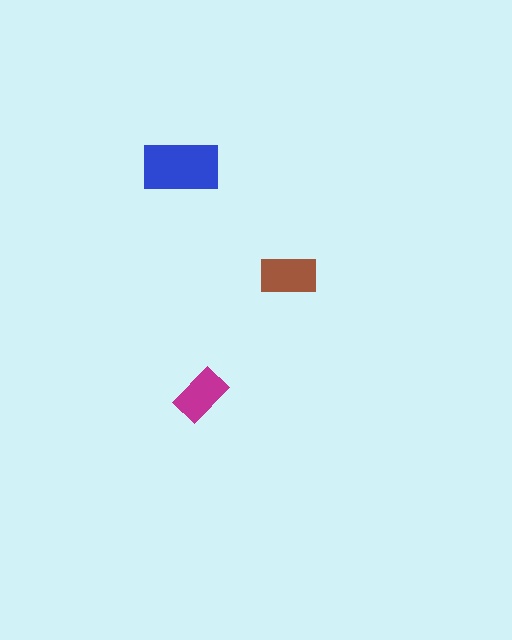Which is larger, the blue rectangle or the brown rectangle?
The blue one.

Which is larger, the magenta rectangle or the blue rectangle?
The blue one.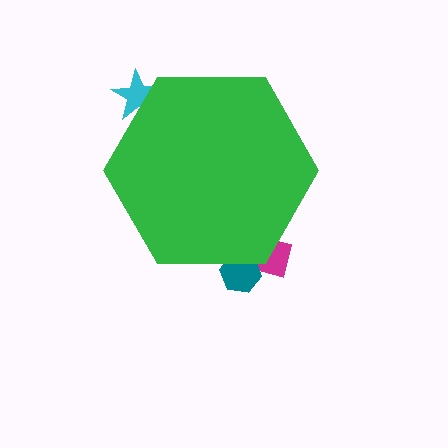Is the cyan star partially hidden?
Yes, the cyan star is partially hidden behind the green hexagon.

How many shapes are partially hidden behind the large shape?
3 shapes are partially hidden.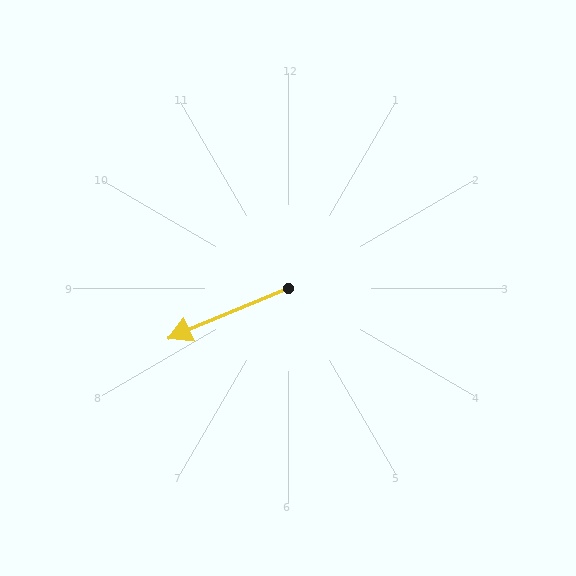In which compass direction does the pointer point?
Southwest.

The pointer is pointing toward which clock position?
Roughly 8 o'clock.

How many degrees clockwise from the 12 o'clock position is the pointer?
Approximately 247 degrees.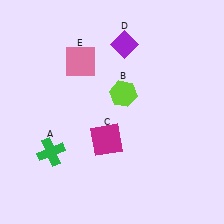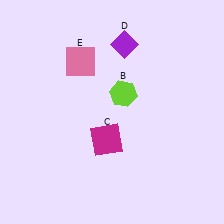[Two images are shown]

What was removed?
The green cross (A) was removed in Image 2.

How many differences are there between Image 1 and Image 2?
There is 1 difference between the two images.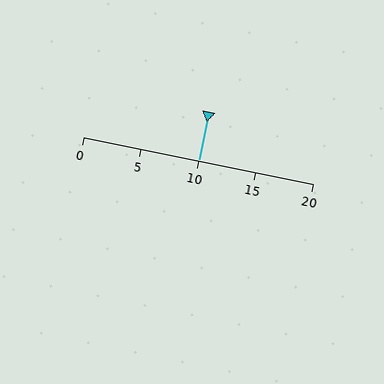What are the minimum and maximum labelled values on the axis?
The axis runs from 0 to 20.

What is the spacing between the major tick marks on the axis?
The major ticks are spaced 5 apart.